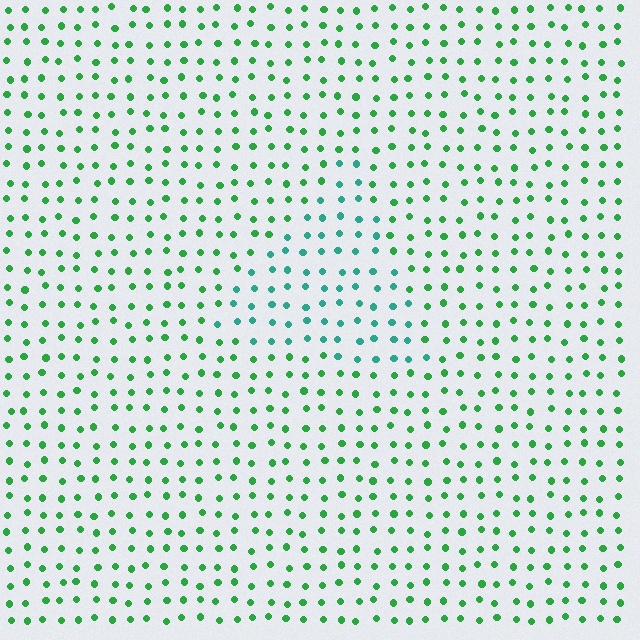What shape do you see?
I see a triangle.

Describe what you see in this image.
The image is filled with small green elements in a uniform arrangement. A triangle-shaped region is visible where the elements are tinted to a slightly different hue, forming a subtle color boundary.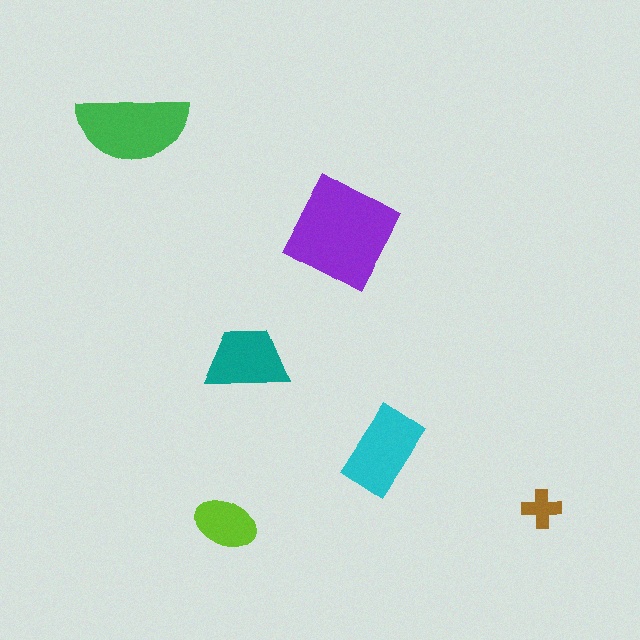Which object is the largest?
The purple square.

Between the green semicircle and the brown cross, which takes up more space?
The green semicircle.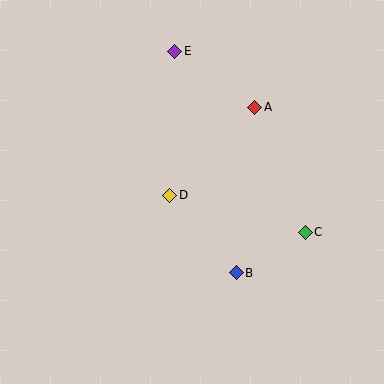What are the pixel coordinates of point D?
Point D is at (170, 195).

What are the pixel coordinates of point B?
Point B is at (236, 273).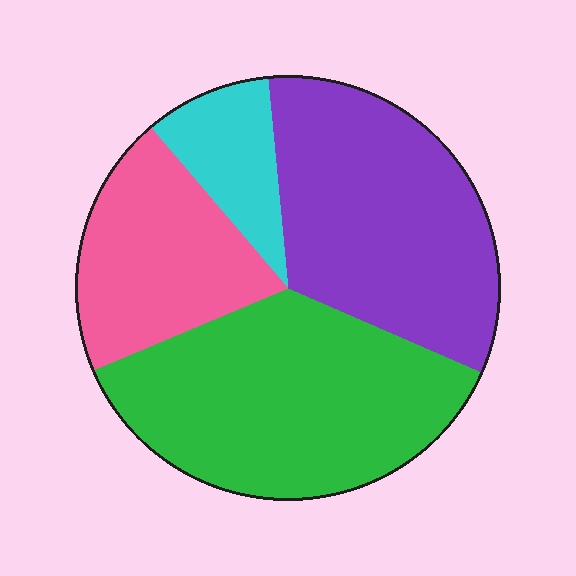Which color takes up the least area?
Cyan, at roughly 10%.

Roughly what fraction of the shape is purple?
Purple takes up about one third (1/3) of the shape.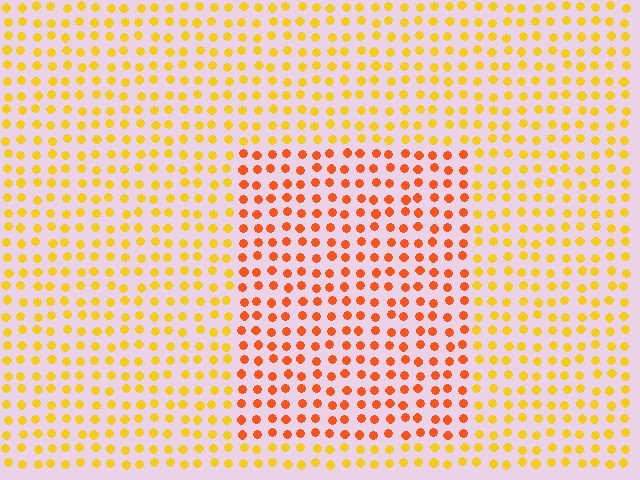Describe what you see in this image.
The image is filled with small yellow elements in a uniform arrangement. A rectangle-shaped region is visible where the elements are tinted to a slightly different hue, forming a subtle color boundary.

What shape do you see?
I see a rectangle.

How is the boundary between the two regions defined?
The boundary is defined purely by a slight shift in hue (about 34 degrees). Spacing, size, and orientation are identical on both sides.